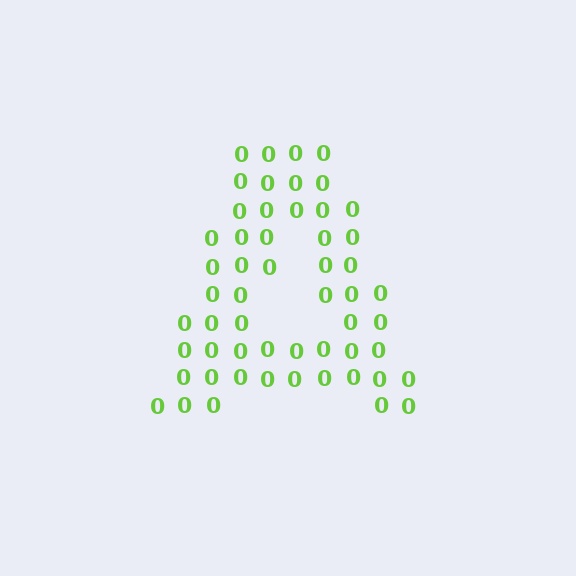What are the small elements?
The small elements are digit 0's.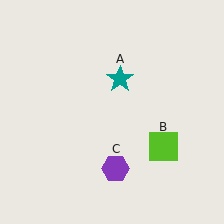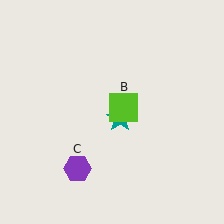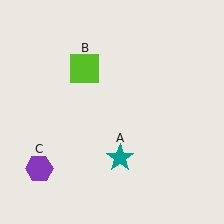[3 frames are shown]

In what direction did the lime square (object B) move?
The lime square (object B) moved up and to the left.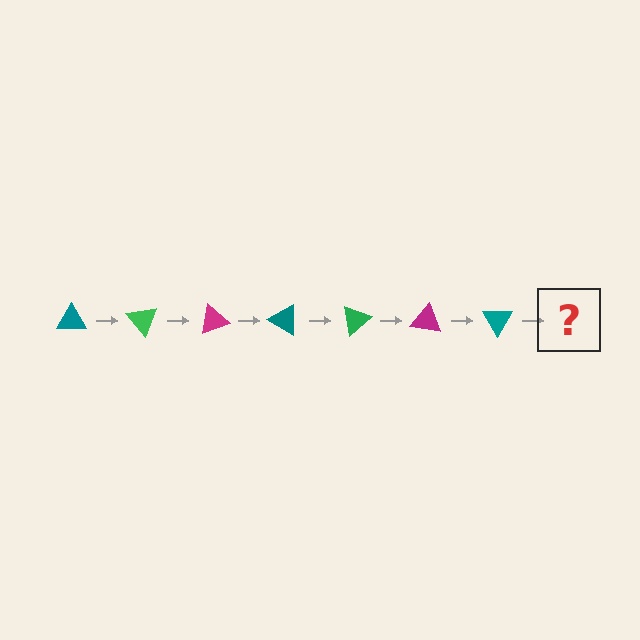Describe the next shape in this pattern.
It should be a green triangle, rotated 350 degrees from the start.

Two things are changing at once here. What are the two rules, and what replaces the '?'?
The two rules are that it rotates 50 degrees each step and the color cycles through teal, green, and magenta. The '?' should be a green triangle, rotated 350 degrees from the start.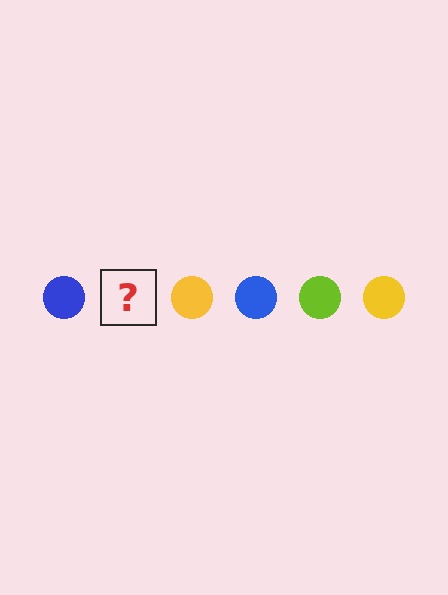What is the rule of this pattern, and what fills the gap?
The rule is that the pattern cycles through blue, lime, yellow circles. The gap should be filled with a lime circle.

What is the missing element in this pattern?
The missing element is a lime circle.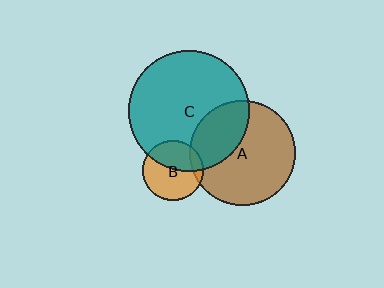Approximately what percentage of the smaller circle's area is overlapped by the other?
Approximately 10%.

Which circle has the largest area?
Circle C (teal).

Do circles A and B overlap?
Yes.